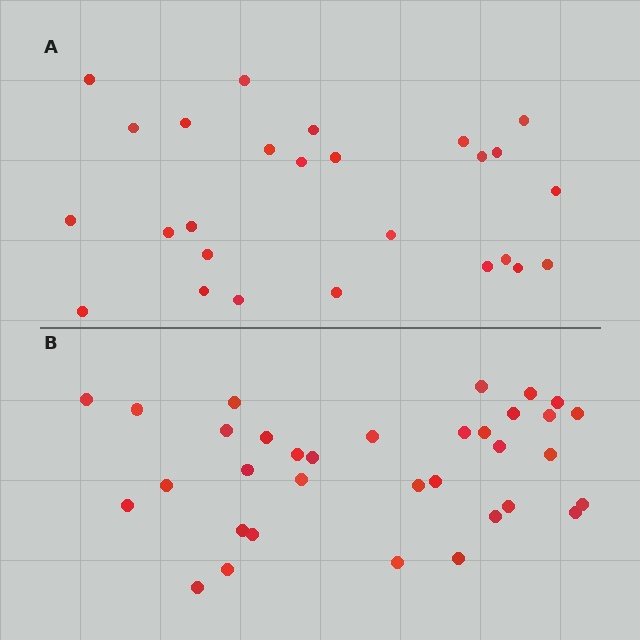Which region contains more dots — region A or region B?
Region B (the bottom region) has more dots.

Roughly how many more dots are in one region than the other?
Region B has roughly 8 or so more dots than region A.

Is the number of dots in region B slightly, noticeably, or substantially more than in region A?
Region B has noticeably more, but not dramatically so. The ratio is roughly 1.3 to 1.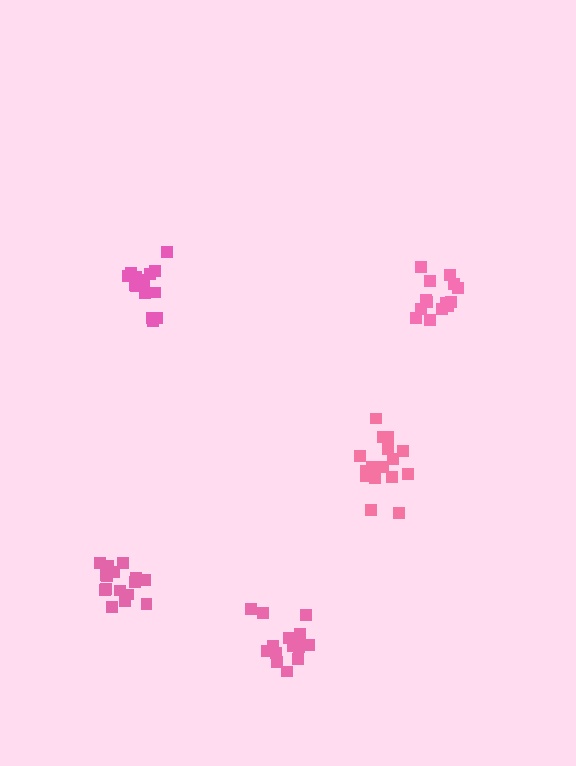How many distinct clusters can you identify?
There are 5 distinct clusters.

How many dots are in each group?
Group 1: 14 dots, Group 2: 16 dots, Group 3: 15 dots, Group 4: 16 dots, Group 5: 15 dots (76 total).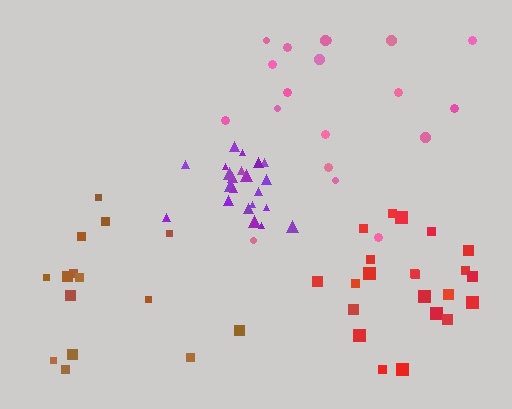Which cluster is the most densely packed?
Purple.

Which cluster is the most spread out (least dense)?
Brown.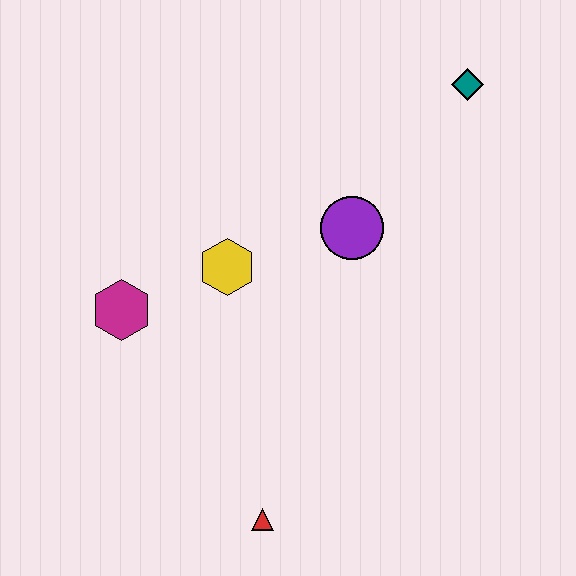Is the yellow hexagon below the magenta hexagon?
No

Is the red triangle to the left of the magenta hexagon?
No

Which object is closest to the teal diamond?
The purple circle is closest to the teal diamond.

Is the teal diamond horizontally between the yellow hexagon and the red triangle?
No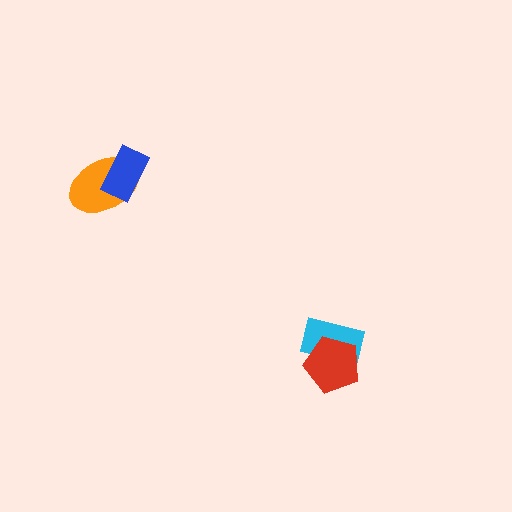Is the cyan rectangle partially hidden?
Yes, it is partially covered by another shape.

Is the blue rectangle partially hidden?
No, no other shape covers it.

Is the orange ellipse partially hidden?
Yes, it is partially covered by another shape.